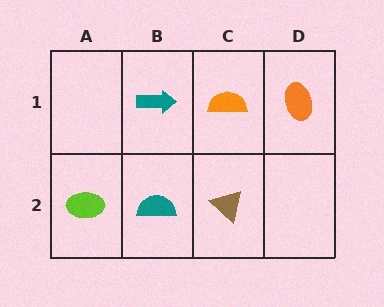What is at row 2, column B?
A teal semicircle.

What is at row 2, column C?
A brown triangle.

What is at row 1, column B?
A teal arrow.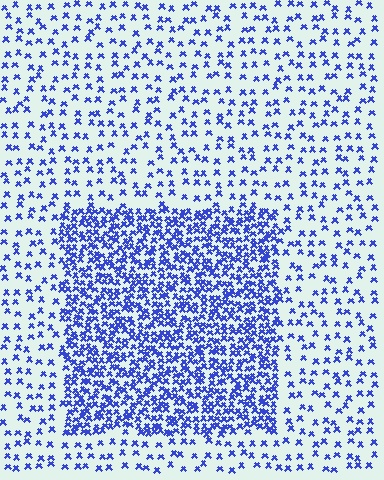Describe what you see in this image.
The image contains small blue elements arranged at two different densities. A rectangle-shaped region is visible where the elements are more densely packed than the surrounding area.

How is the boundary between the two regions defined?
The boundary is defined by a change in element density (approximately 2.7x ratio). All elements are the same color, size, and shape.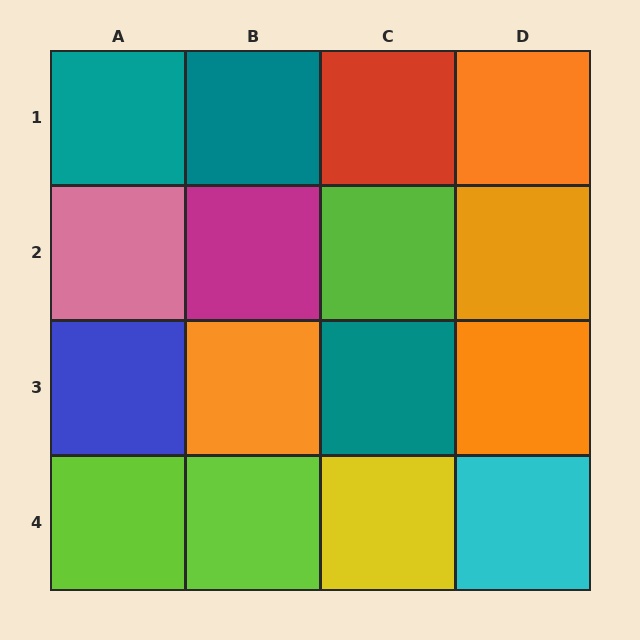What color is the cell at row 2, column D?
Orange.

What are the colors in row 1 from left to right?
Teal, teal, red, orange.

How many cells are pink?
1 cell is pink.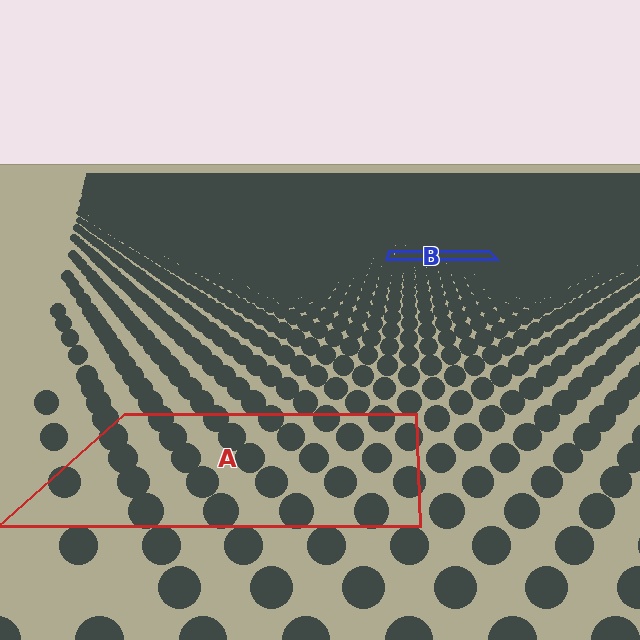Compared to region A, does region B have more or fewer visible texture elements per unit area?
Region B has more texture elements per unit area — they are packed more densely because it is farther away.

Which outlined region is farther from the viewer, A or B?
Region B is farther from the viewer — the texture elements inside it appear smaller and more densely packed.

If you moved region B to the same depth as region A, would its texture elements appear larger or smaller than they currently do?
They would appear larger. At a closer depth, the same texture elements are projected at a bigger on-screen size.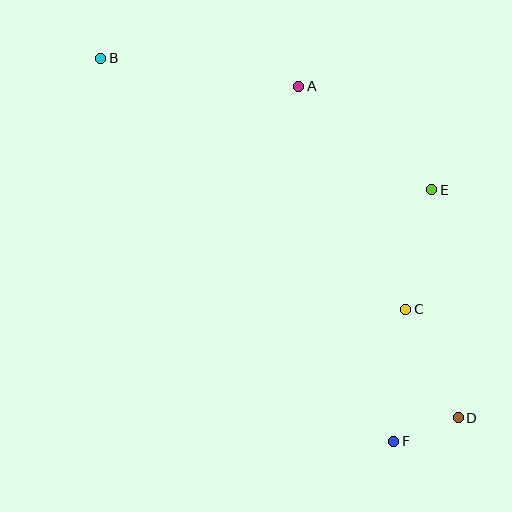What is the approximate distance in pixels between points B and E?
The distance between B and E is approximately 356 pixels.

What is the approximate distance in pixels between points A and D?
The distance between A and D is approximately 368 pixels.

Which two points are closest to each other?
Points D and F are closest to each other.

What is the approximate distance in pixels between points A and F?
The distance between A and F is approximately 367 pixels.